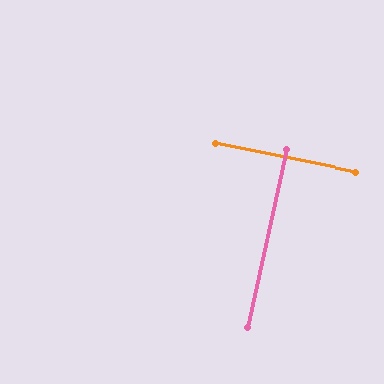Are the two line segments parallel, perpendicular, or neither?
Perpendicular — they meet at approximately 89°.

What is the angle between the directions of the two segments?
Approximately 89 degrees.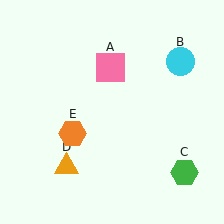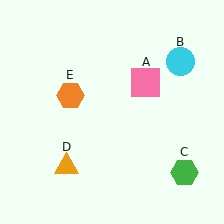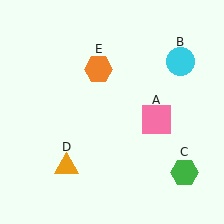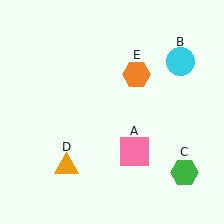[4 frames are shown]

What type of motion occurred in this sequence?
The pink square (object A), orange hexagon (object E) rotated clockwise around the center of the scene.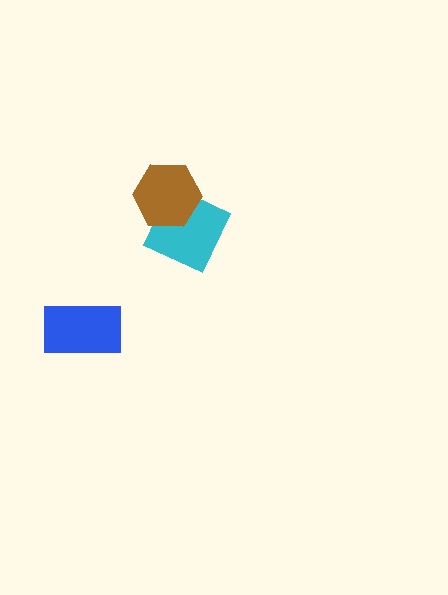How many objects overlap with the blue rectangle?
0 objects overlap with the blue rectangle.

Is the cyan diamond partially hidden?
Yes, it is partially covered by another shape.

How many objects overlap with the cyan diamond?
1 object overlaps with the cyan diamond.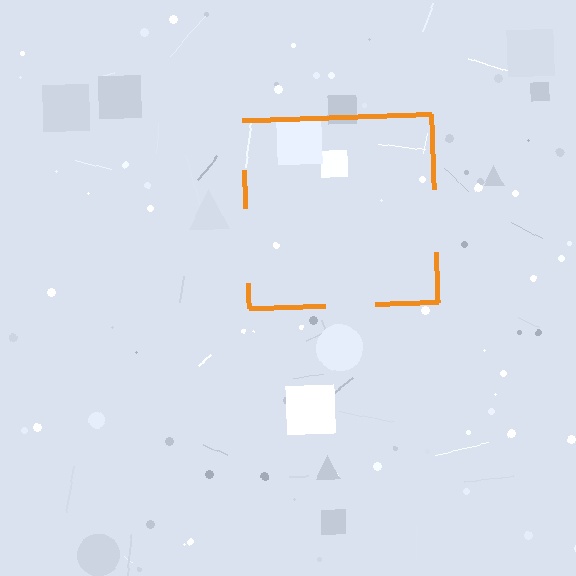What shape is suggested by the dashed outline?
The dashed outline suggests a square.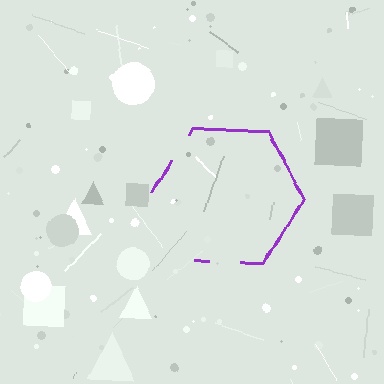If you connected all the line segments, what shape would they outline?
They would outline a hexagon.